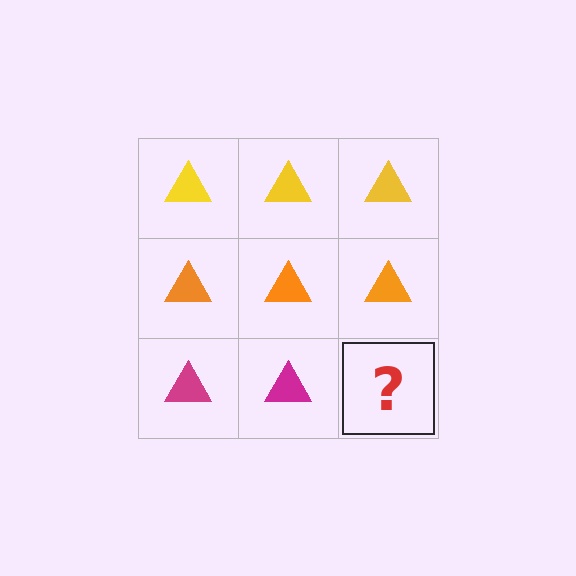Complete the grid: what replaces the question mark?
The question mark should be replaced with a magenta triangle.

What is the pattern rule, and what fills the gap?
The rule is that each row has a consistent color. The gap should be filled with a magenta triangle.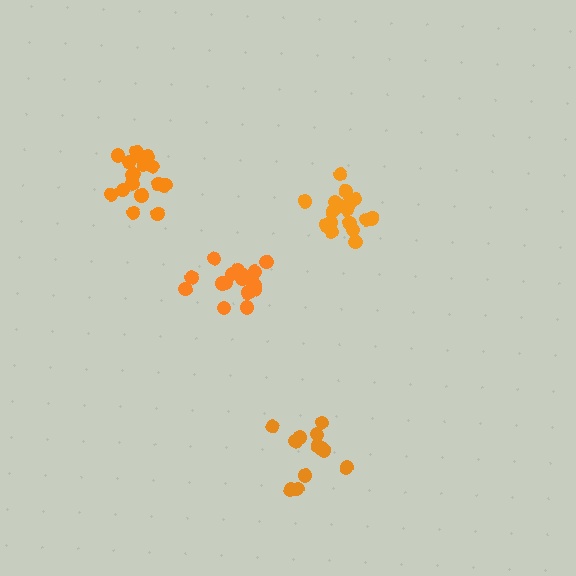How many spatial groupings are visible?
There are 4 spatial groupings.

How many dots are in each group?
Group 1: 18 dots, Group 2: 17 dots, Group 3: 12 dots, Group 4: 17 dots (64 total).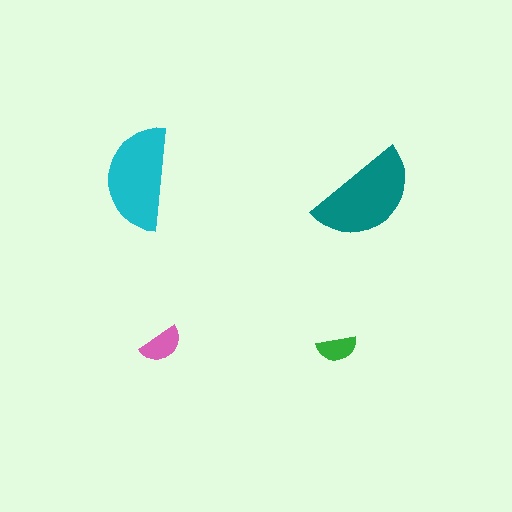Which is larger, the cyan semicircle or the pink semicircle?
The cyan one.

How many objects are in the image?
There are 4 objects in the image.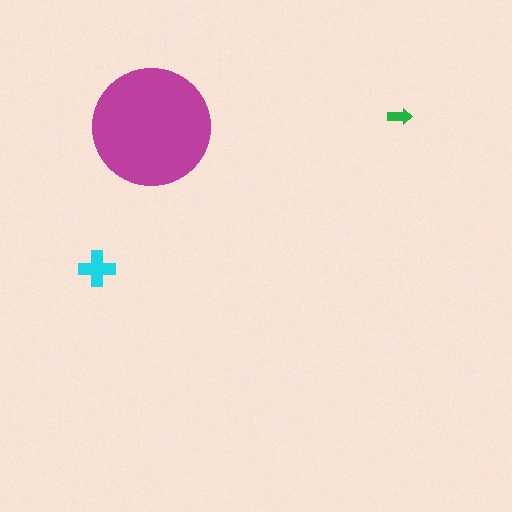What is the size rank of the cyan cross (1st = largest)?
2nd.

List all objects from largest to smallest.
The magenta circle, the cyan cross, the green arrow.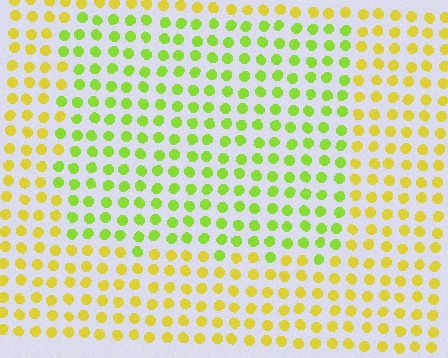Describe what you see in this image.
The image is filled with small yellow elements in a uniform arrangement. A rectangle-shaped region is visible where the elements are tinted to a slightly different hue, forming a subtle color boundary.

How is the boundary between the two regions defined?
The boundary is defined purely by a slight shift in hue (about 35 degrees). Spacing, size, and orientation are identical on both sides.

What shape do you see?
I see a rectangle.